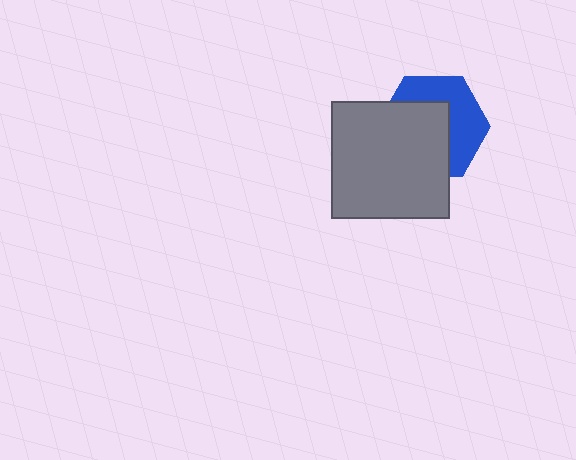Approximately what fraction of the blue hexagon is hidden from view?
Roughly 53% of the blue hexagon is hidden behind the gray square.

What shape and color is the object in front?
The object in front is a gray square.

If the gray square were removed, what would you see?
You would see the complete blue hexagon.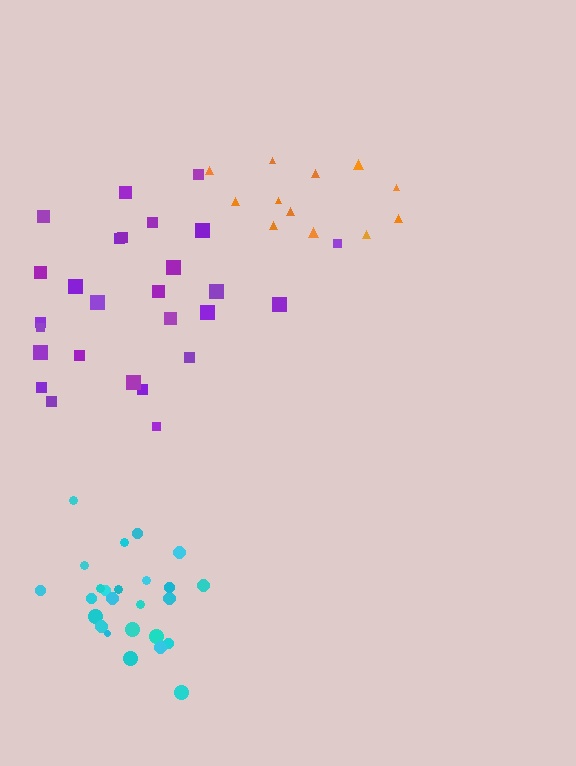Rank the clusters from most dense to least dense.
cyan, orange, purple.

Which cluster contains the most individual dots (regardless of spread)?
Purple (27).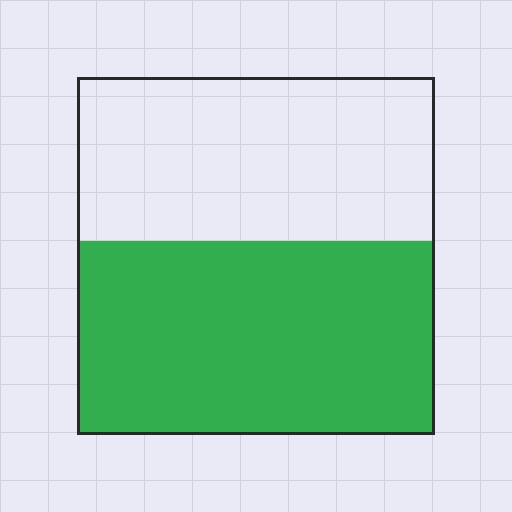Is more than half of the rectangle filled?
Yes.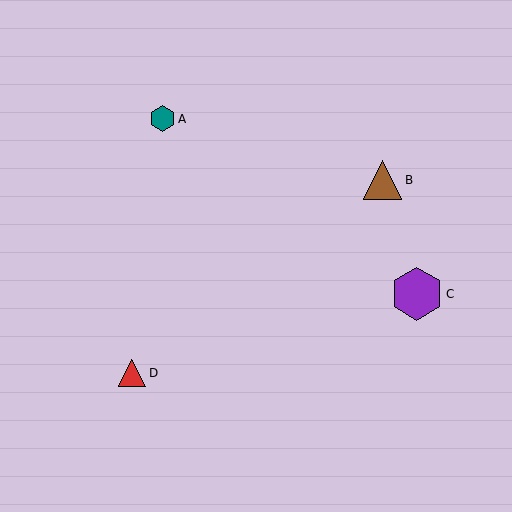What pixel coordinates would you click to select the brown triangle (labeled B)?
Click at (383, 180) to select the brown triangle B.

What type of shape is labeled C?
Shape C is a purple hexagon.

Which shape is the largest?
The purple hexagon (labeled C) is the largest.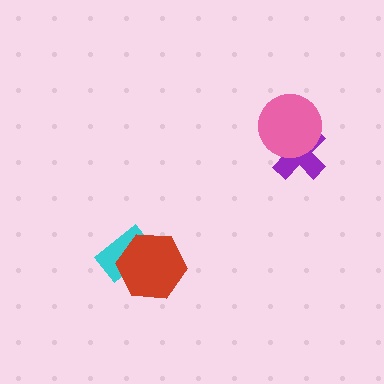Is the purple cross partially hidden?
Yes, it is partially covered by another shape.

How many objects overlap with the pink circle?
1 object overlaps with the pink circle.